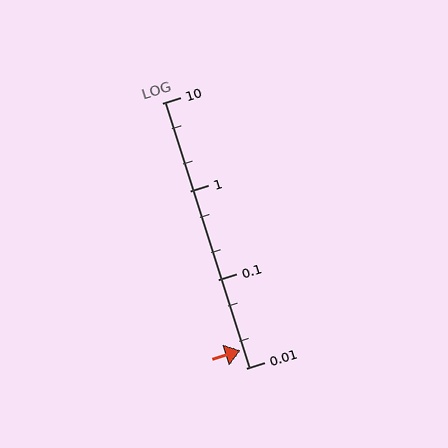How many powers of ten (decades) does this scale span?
The scale spans 3 decades, from 0.01 to 10.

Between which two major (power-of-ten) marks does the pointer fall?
The pointer is between 0.01 and 0.1.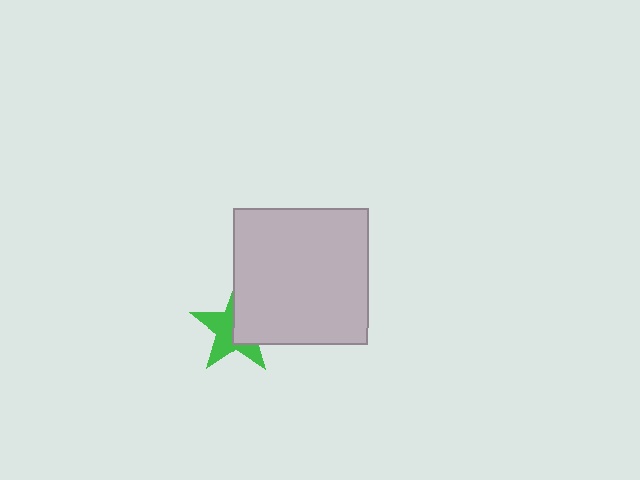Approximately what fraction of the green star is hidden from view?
Roughly 46% of the green star is hidden behind the light gray square.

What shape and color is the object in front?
The object in front is a light gray square.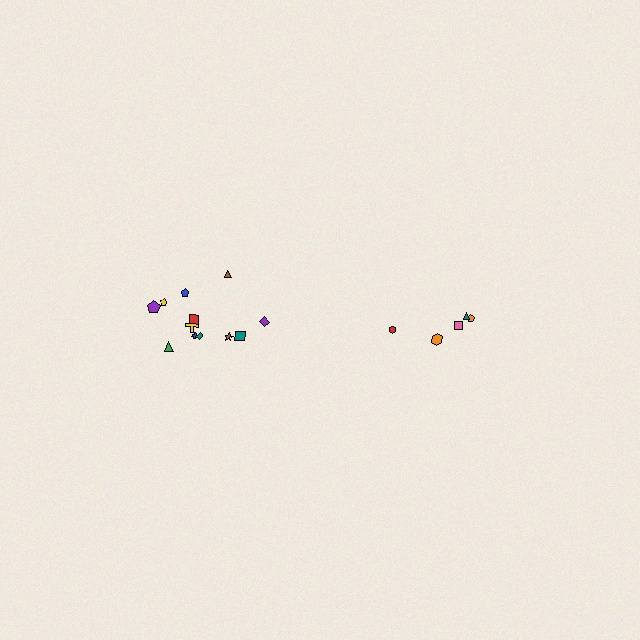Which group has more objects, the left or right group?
The left group.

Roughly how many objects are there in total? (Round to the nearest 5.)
Roughly 15 objects in total.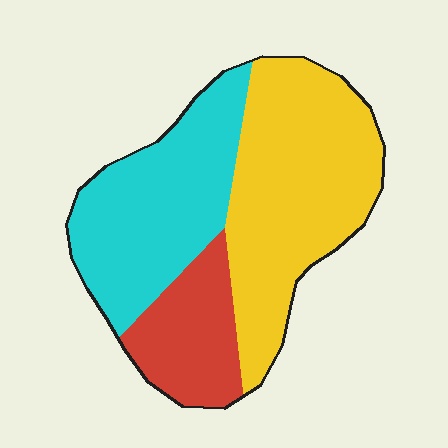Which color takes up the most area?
Yellow, at roughly 45%.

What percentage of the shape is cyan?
Cyan takes up about three eighths (3/8) of the shape.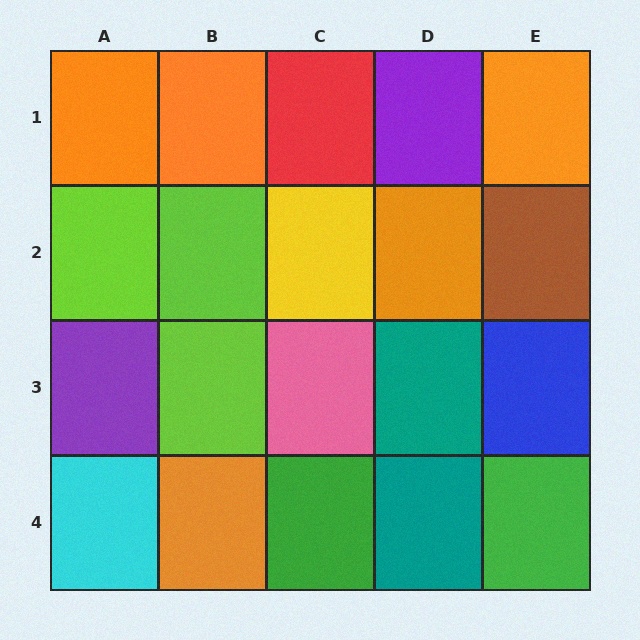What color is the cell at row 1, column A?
Orange.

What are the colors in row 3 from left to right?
Purple, lime, pink, teal, blue.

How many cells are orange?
5 cells are orange.